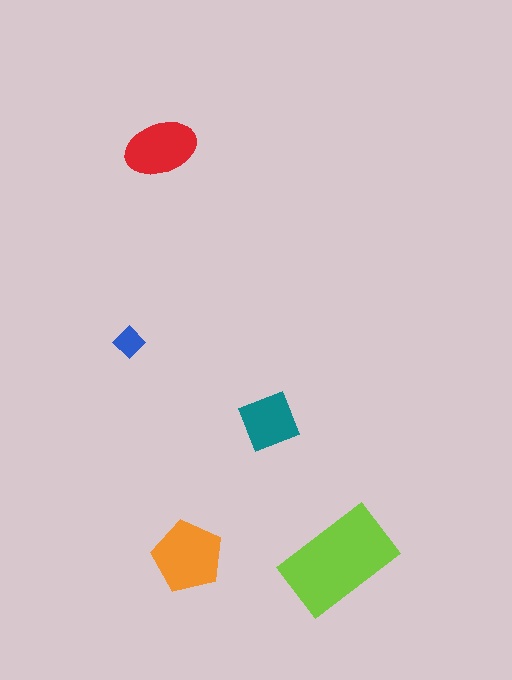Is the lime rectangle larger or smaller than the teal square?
Larger.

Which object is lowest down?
The lime rectangle is bottommost.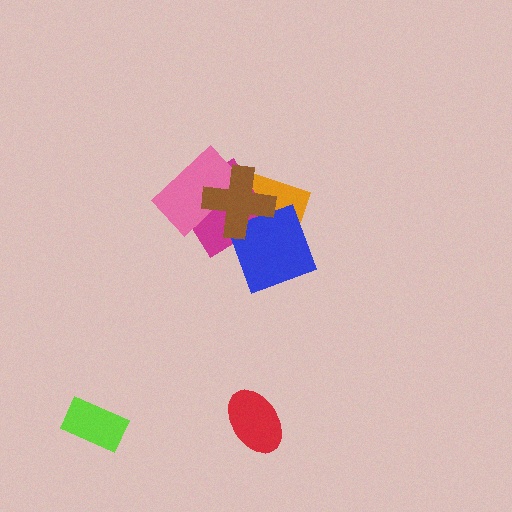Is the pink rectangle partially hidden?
Yes, it is partially covered by another shape.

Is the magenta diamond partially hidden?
Yes, it is partially covered by another shape.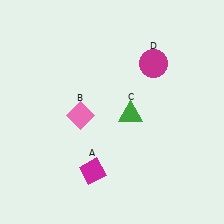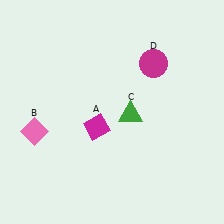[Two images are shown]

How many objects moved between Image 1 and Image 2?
2 objects moved between the two images.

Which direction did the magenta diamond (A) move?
The magenta diamond (A) moved up.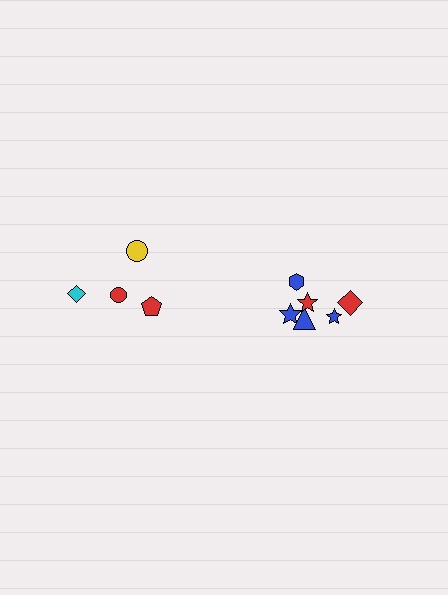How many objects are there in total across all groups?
There are 10 objects.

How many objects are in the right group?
There are 6 objects.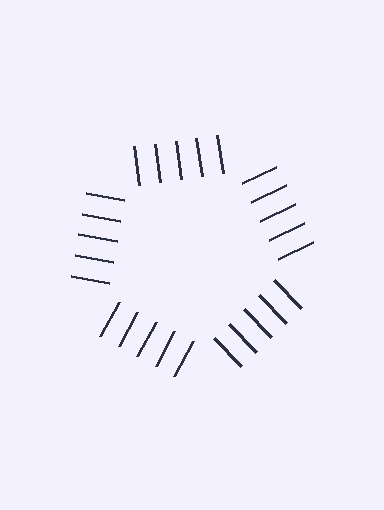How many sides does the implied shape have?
5 sides — the line-ends trace a pentagon.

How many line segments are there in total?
25 — 5 along each of the 5 edges.